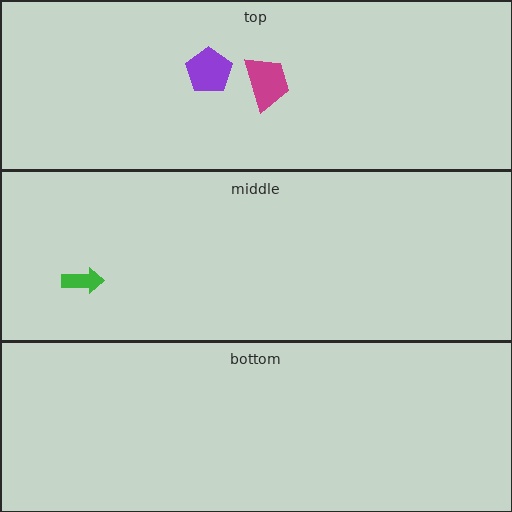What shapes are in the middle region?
The green arrow.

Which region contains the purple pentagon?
The top region.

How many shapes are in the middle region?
1.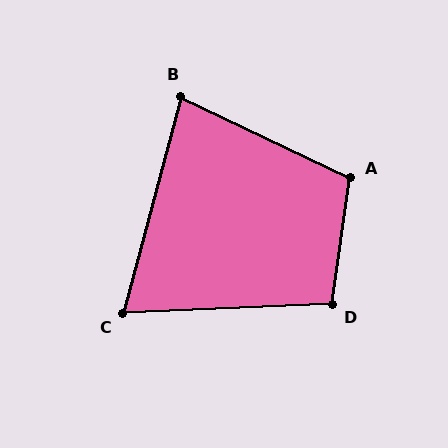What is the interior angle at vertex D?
Approximately 100 degrees (obtuse).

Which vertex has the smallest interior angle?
C, at approximately 73 degrees.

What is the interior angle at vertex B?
Approximately 80 degrees (acute).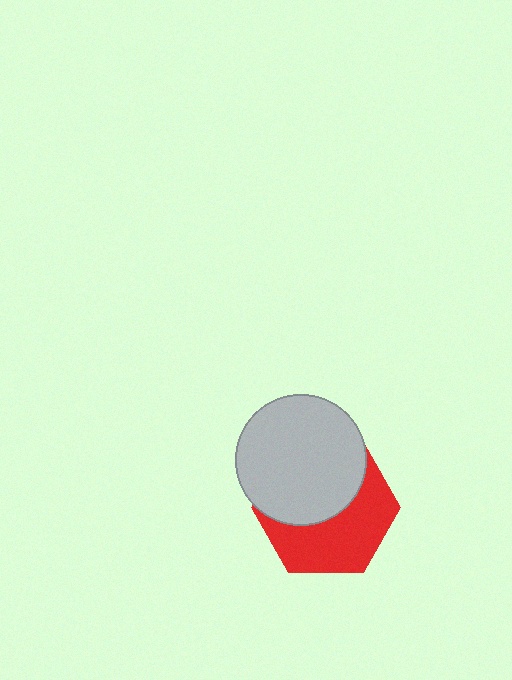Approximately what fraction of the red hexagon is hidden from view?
Roughly 49% of the red hexagon is hidden behind the light gray circle.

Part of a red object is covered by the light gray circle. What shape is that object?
It is a hexagon.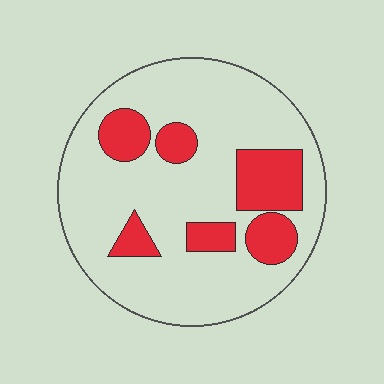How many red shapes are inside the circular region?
6.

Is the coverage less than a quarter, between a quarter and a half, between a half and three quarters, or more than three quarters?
Less than a quarter.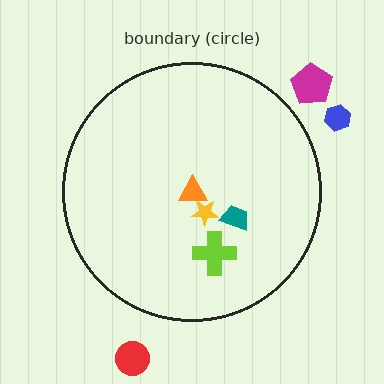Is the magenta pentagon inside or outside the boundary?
Outside.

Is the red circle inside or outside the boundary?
Outside.